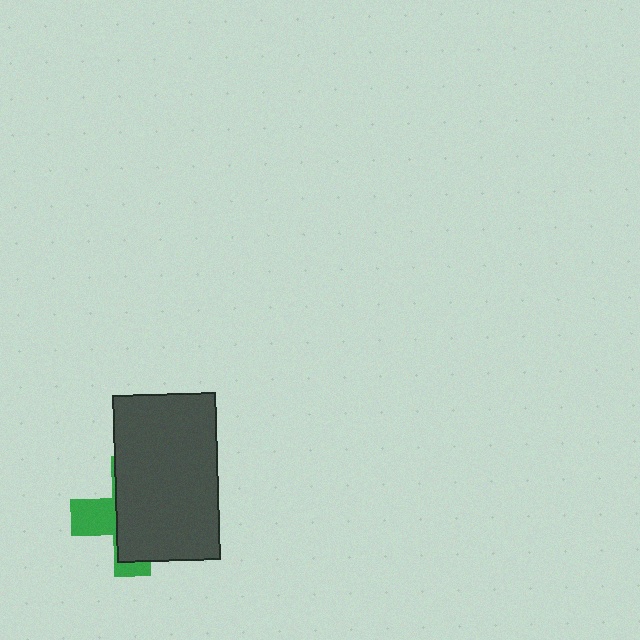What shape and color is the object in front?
The object in front is a dark gray rectangle.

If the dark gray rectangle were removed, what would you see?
You would see the complete green cross.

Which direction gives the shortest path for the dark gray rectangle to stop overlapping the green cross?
Moving right gives the shortest separation.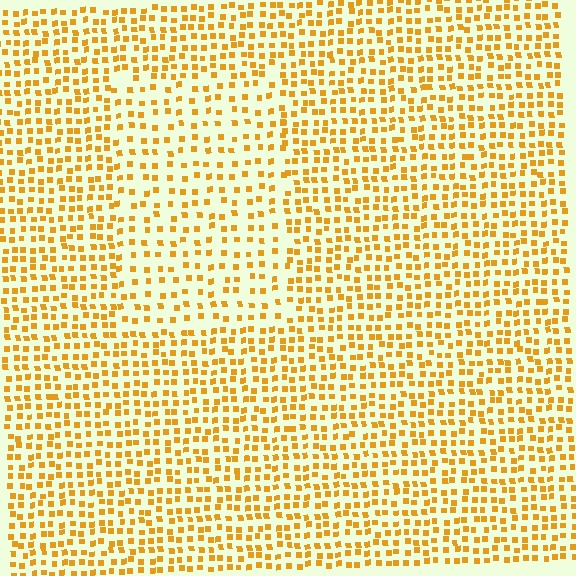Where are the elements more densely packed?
The elements are more densely packed outside the rectangle boundary.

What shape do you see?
I see a rectangle.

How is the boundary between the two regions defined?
The boundary is defined by a change in element density (approximately 1.7x ratio). All elements are the same color, size, and shape.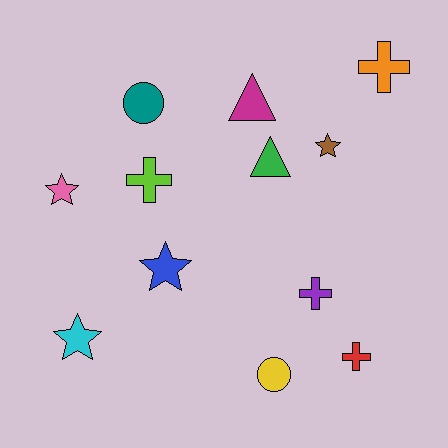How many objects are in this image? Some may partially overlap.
There are 12 objects.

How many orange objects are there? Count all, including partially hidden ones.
There is 1 orange object.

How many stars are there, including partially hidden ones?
There are 4 stars.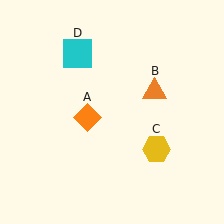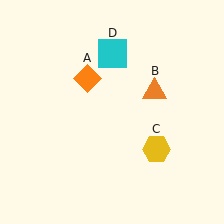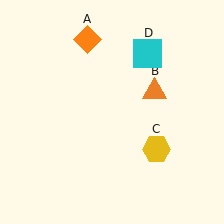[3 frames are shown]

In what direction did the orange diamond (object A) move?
The orange diamond (object A) moved up.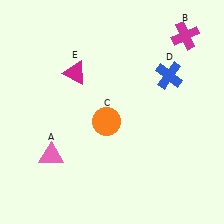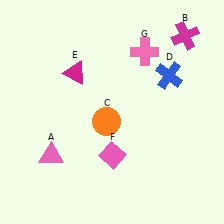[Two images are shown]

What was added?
A pink diamond (F), a pink cross (G) were added in Image 2.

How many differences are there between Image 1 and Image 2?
There are 2 differences between the two images.